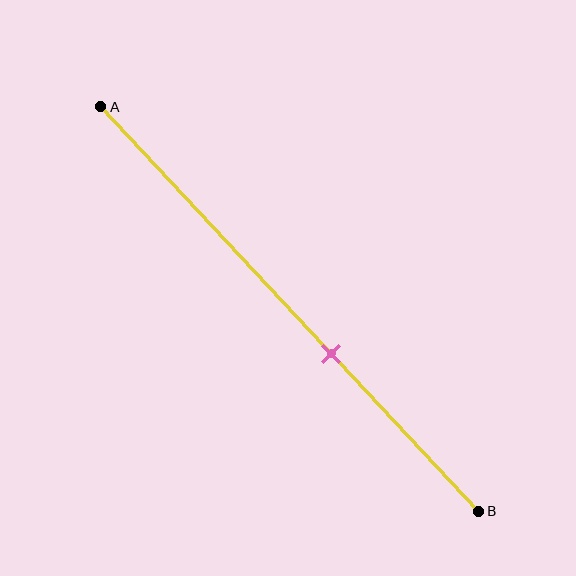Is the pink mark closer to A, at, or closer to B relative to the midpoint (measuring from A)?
The pink mark is closer to point B than the midpoint of segment AB.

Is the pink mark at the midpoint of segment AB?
No, the mark is at about 60% from A, not at the 50% midpoint.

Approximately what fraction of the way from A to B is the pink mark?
The pink mark is approximately 60% of the way from A to B.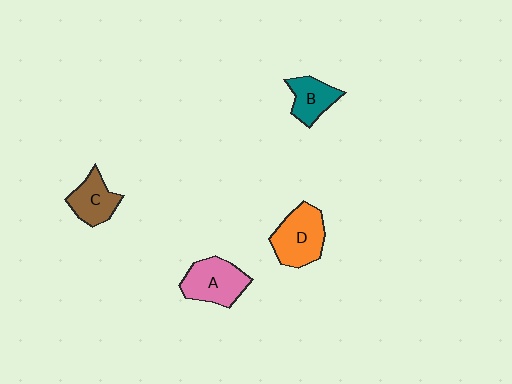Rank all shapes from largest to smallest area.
From largest to smallest: D (orange), A (pink), C (brown), B (teal).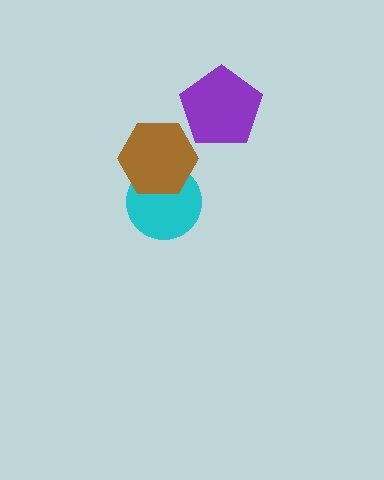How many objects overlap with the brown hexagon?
1 object overlaps with the brown hexagon.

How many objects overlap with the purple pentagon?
0 objects overlap with the purple pentagon.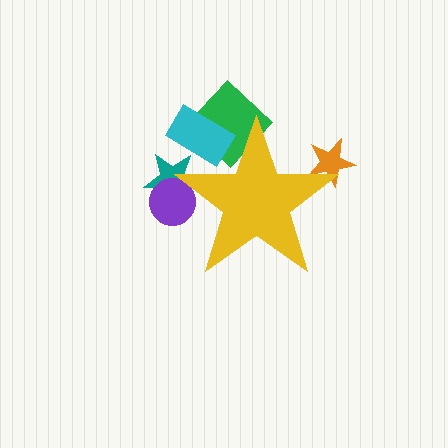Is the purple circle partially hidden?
Yes, the purple circle is partially hidden behind the yellow star.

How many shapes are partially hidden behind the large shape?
5 shapes are partially hidden.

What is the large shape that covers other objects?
A yellow star.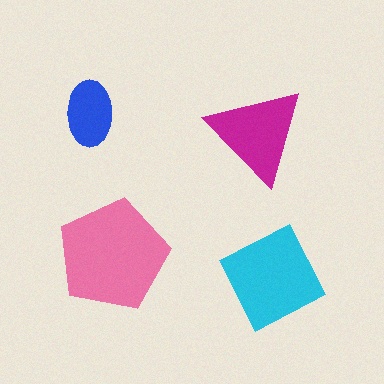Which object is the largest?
The pink pentagon.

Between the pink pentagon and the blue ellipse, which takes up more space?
The pink pentagon.